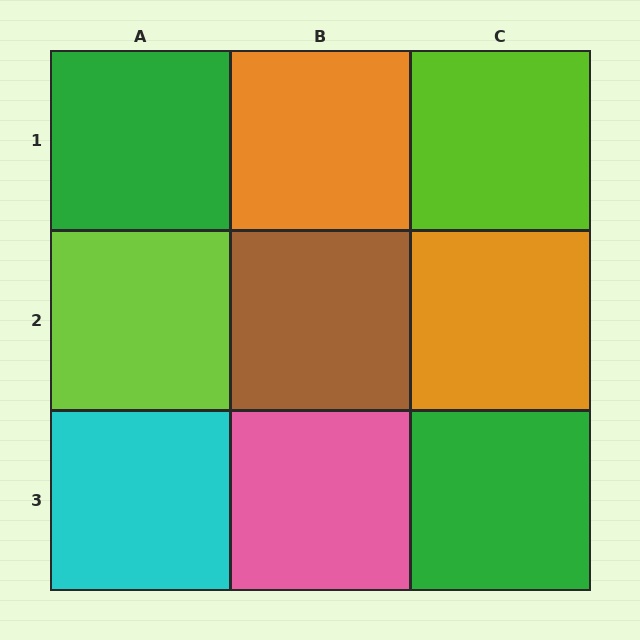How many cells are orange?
2 cells are orange.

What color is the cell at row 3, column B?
Pink.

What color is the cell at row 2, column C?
Orange.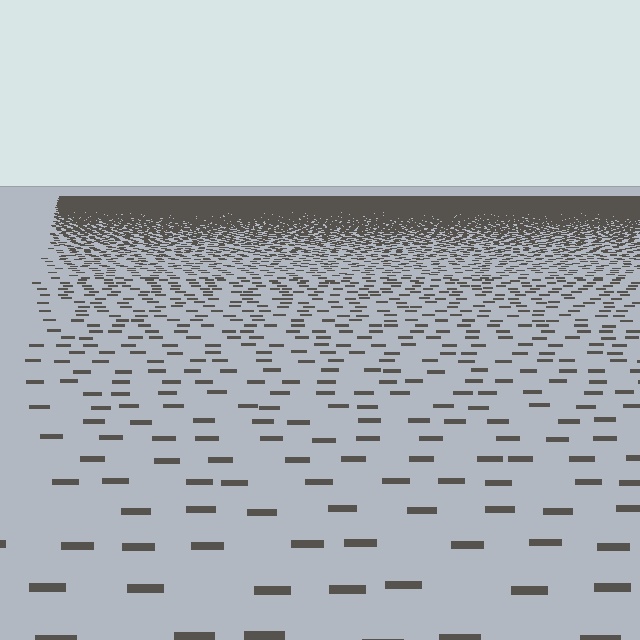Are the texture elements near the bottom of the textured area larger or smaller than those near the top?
Larger. Near the bottom, elements are closer to the viewer and appear at a bigger on-screen size.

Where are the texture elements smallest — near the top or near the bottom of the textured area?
Near the top.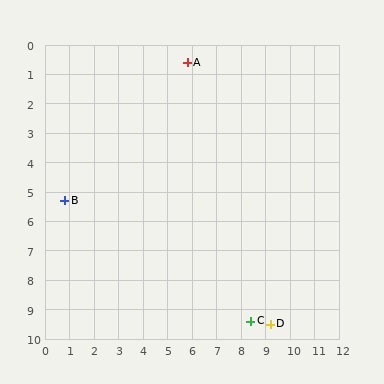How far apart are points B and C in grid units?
Points B and C are about 8.6 grid units apart.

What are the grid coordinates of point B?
Point B is at approximately (0.8, 5.3).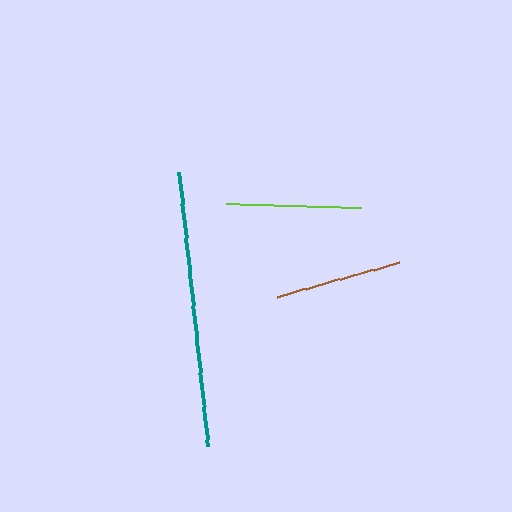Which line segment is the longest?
The teal line is the longest at approximately 275 pixels.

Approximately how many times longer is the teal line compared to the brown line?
The teal line is approximately 2.2 times the length of the brown line.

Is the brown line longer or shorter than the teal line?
The teal line is longer than the brown line.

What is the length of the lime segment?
The lime segment is approximately 136 pixels long.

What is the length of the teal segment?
The teal segment is approximately 275 pixels long.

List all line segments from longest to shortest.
From longest to shortest: teal, lime, brown.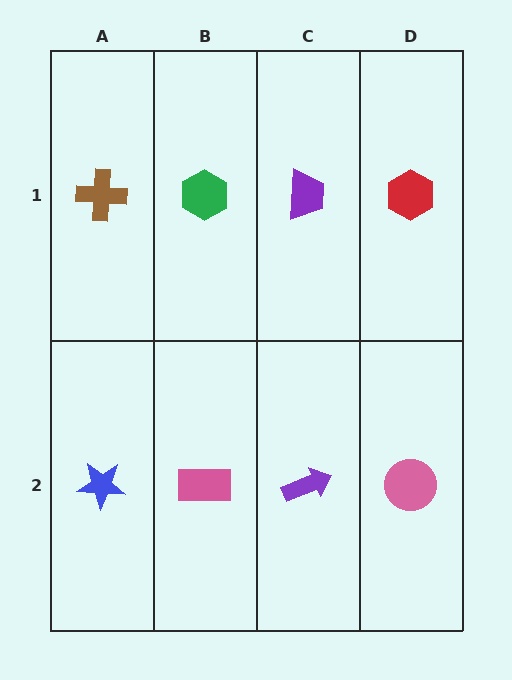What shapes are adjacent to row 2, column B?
A green hexagon (row 1, column B), a blue star (row 2, column A), a purple arrow (row 2, column C).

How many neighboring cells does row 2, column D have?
2.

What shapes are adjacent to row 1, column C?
A purple arrow (row 2, column C), a green hexagon (row 1, column B), a red hexagon (row 1, column D).